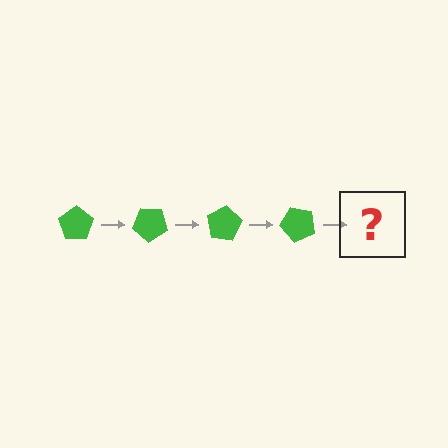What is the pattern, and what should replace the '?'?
The pattern is that the pentagon rotates 40 degrees each step. The '?' should be a green pentagon rotated 160 degrees.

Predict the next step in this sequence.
The next step is a green pentagon rotated 160 degrees.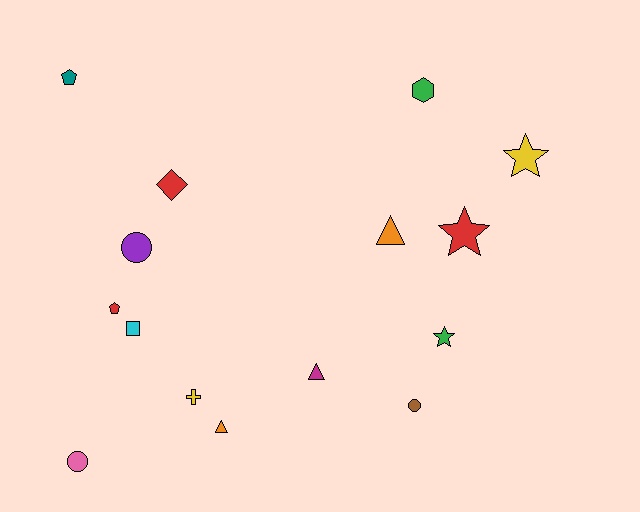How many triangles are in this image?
There are 3 triangles.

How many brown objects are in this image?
There is 1 brown object.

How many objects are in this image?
There are 15 objects.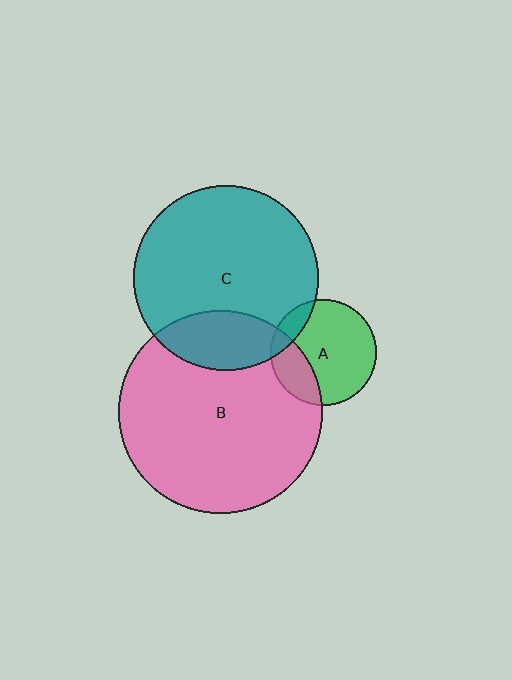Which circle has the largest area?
Circle B (pink).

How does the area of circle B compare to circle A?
Approximately 3.7 times.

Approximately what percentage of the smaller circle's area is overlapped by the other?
Approximately 15%.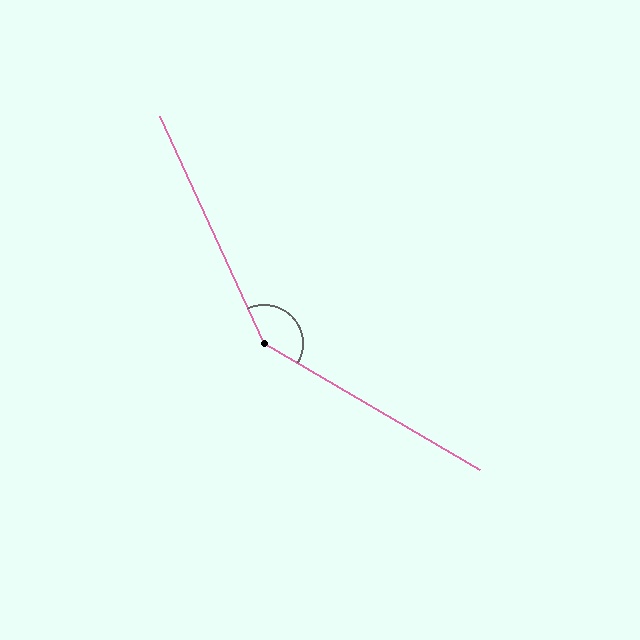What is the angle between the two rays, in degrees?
Approximately 145 degrees.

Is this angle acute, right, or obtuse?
It is obtuse.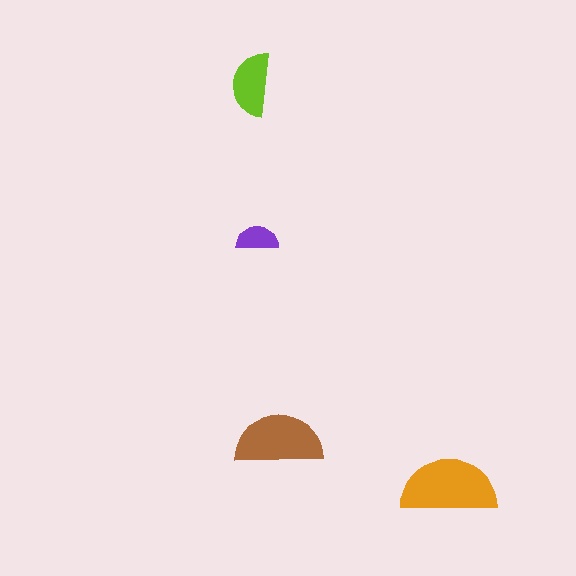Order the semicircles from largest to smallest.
the orange one, the brown one, the lime one, the purple one.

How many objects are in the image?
There are 4 objects in the image.